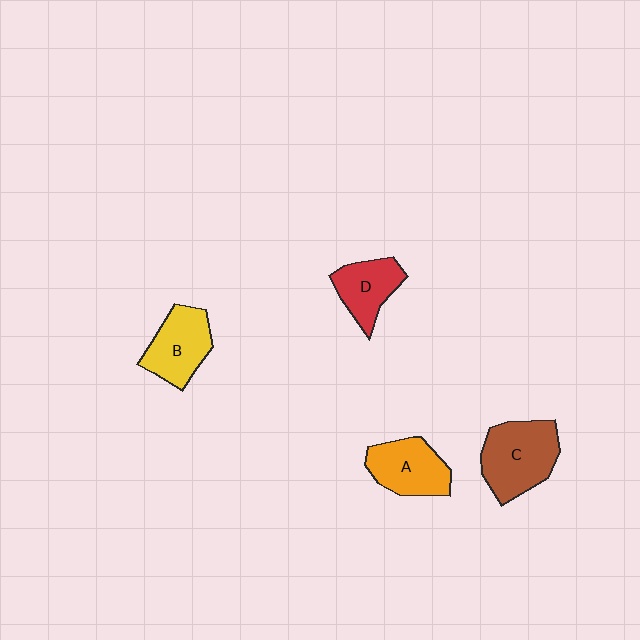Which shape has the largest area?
Shape C (brown).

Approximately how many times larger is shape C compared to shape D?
Approximately 1.5 times.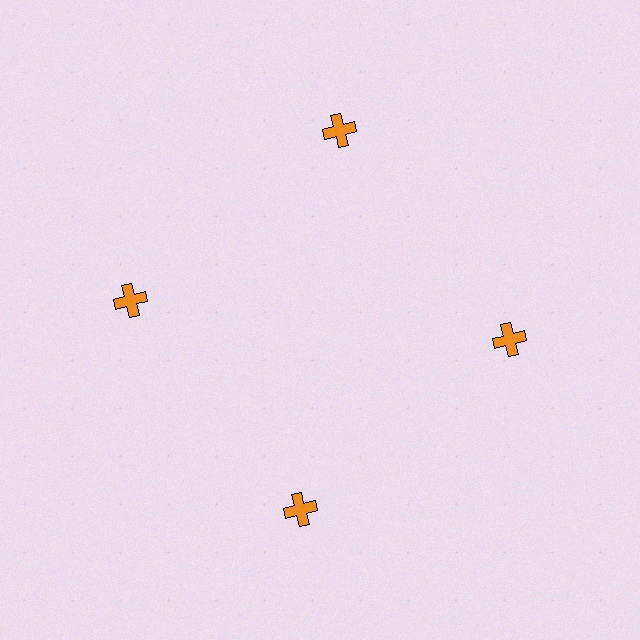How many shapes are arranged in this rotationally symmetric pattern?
There are 4 shapes, arranged in 4 groups of 1.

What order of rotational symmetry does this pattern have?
This pattern has 4-fold rotational symmetry.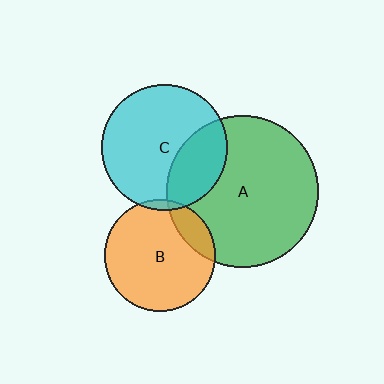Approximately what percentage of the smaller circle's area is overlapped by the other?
Approximately 15%.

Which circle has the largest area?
Circle A (green).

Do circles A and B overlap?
Yes.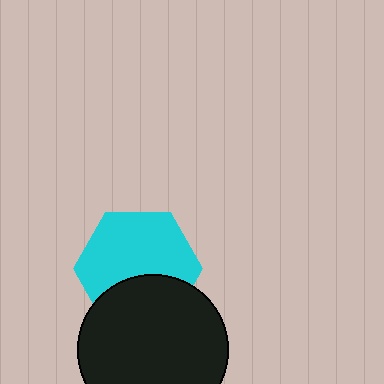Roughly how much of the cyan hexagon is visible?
About half of it is visible (roughly 65%).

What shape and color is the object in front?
The object in front is a black circle.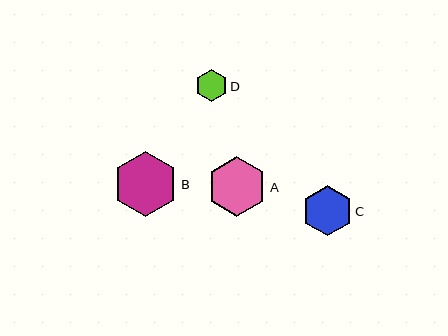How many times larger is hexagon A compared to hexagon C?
Hexagon A is approximately 1.2 times the size of hexagon C.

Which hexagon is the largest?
Hexagon B is the largest with a size of approximately 65 pixels.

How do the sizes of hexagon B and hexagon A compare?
Hexagon B and hexagon A are approximately the same size.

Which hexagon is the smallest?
Hexagon D is the smallest with a size of approximately 32 pixels.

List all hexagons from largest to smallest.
From largest to smallest: B, A, C, D.